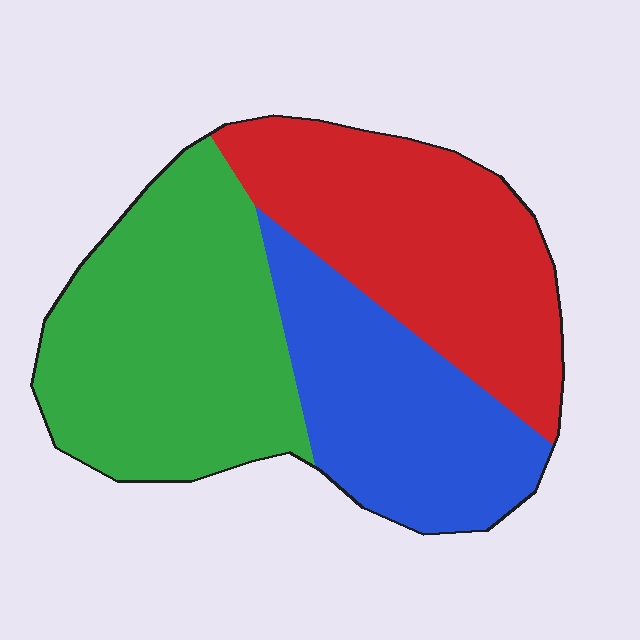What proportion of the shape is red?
Red covers 34% of the shape.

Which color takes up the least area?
Blue, at roughly 25%.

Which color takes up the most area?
Green, at roughly 40%.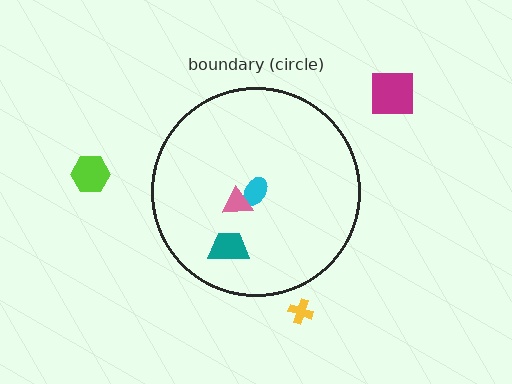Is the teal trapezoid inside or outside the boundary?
Inside.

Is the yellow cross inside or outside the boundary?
Outside.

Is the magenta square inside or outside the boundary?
Outside.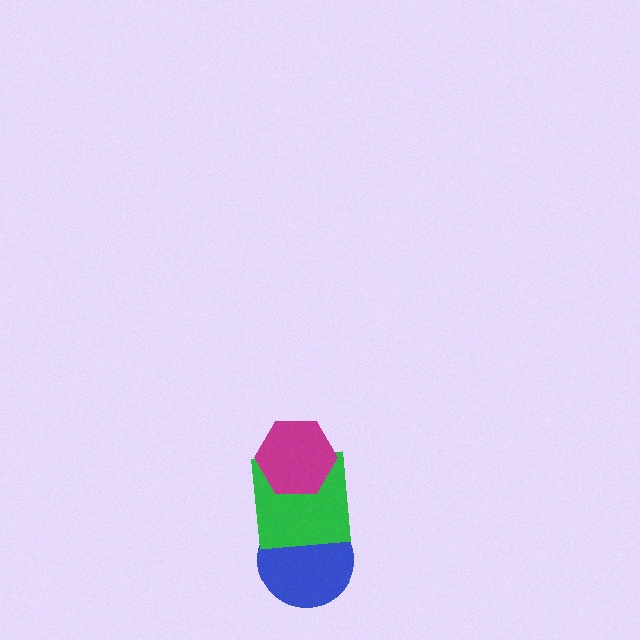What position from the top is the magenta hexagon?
The magenta hexagon is 1st from the top.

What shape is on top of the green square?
The magenta hexagon is on top of the green square.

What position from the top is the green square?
The green square is 2nd from the top.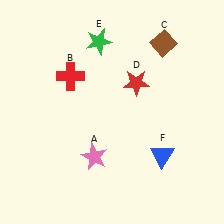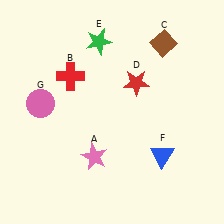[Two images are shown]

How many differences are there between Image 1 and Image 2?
There is 1 difference between the two images.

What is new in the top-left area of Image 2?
A pink circle (G) was added in the top-left area of Image 2.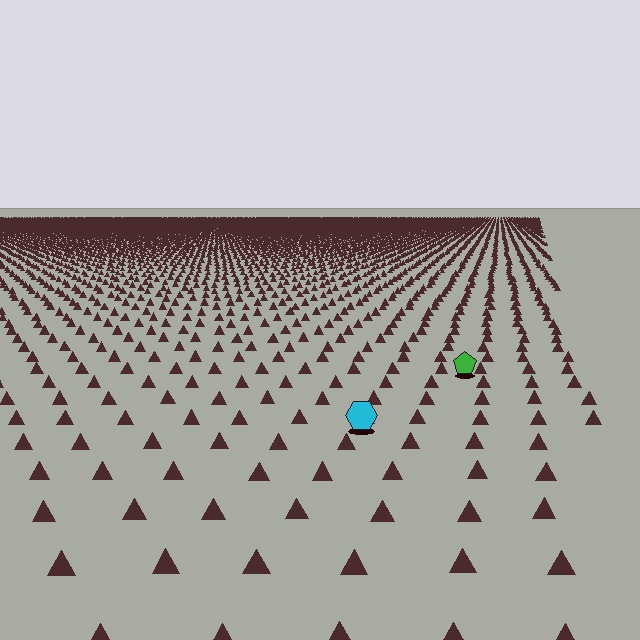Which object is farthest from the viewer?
The green pentagon is farthest from the viewer. It appears smaller and the ground texture around it is denser.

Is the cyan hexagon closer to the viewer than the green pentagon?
Yes. The cyan hexagon is closer — you can tell from the texture gradient: the ground texture is coarser near it.